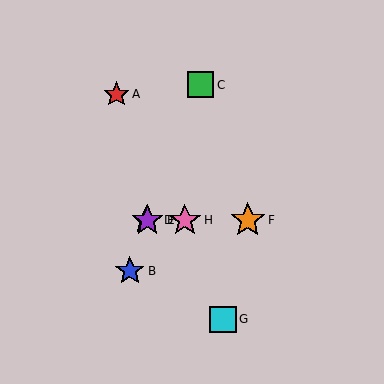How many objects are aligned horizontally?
4 objects (D, E, F, H) are aligned horizontally.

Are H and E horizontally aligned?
Yes, both are at y≈220.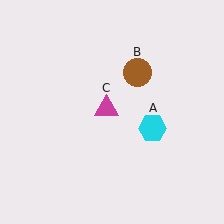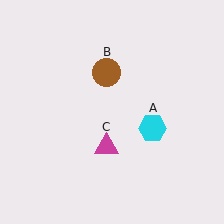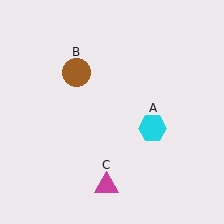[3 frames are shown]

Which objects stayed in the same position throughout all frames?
Cyan hexagon (object A) remained stationary.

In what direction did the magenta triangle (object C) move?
The magenta triangle (object C) moved down.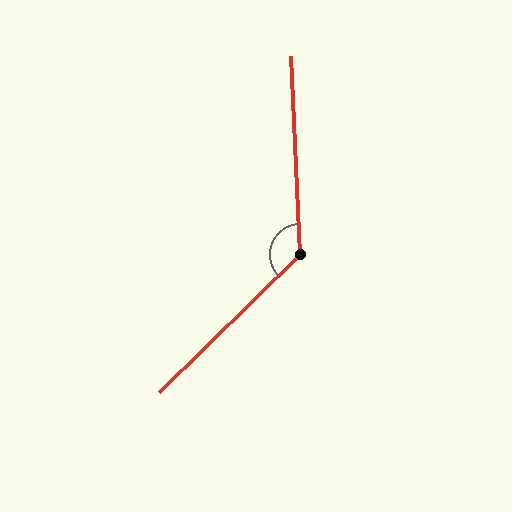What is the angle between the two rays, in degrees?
Approximately 132 degrees.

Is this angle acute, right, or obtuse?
It is obtuse.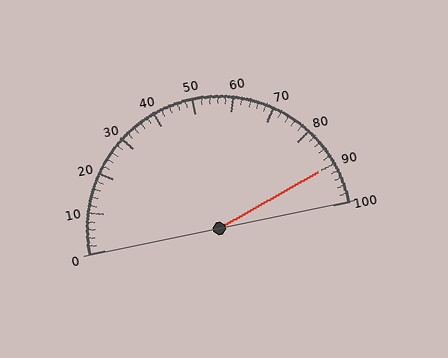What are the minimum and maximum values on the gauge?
The gauge ranges from 0 to 100.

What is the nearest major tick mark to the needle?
The nearest major tick mark is 90.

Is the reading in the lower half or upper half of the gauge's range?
The reading is in the upper half of the range (0 to 100).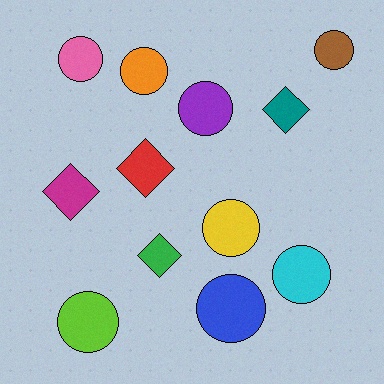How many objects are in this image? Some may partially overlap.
There are 12 objects.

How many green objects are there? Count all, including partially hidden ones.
There is 1 green object.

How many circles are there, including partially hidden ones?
There are 8 circles.